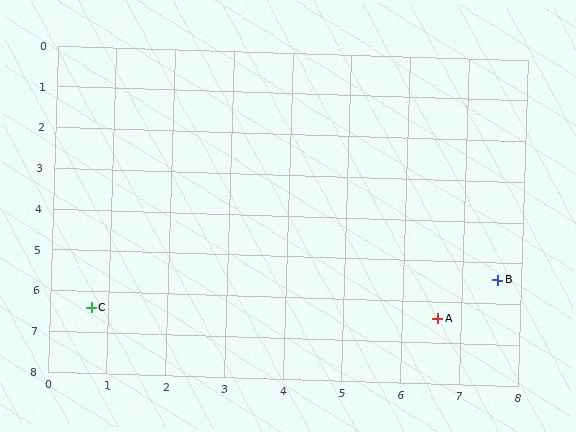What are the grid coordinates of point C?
Point C is at approximately (0.7, 6.4).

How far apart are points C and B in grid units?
Points C and B are about 7.0 grid units apart.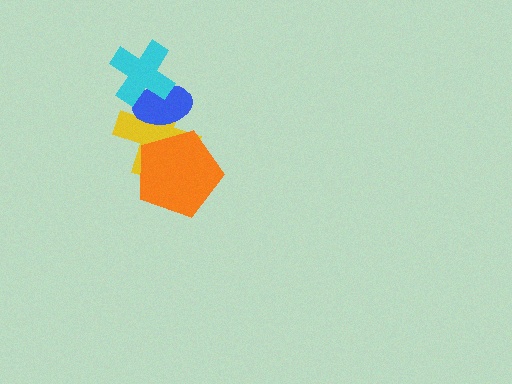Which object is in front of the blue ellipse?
The cyan cross is in front of the blue ellipse.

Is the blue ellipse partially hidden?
Yes, it is partially covered by another shape.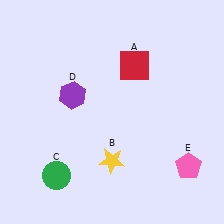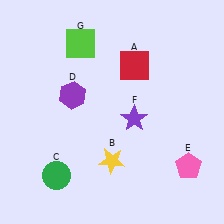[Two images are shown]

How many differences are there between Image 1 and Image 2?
There are 2 differences between the two images.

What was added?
A purple star (F), a lime square (G) were added in Image 2.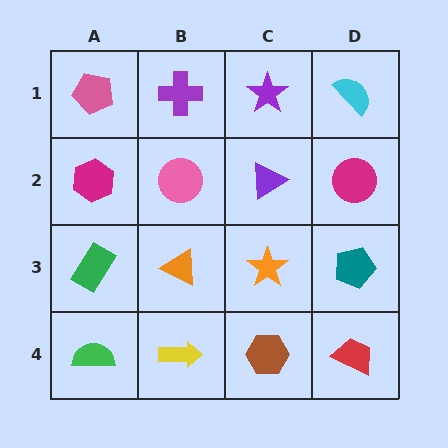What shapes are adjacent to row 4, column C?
An orange star (row 3, column C), a yellow arrow (row 4, column B), a red trapezoid (row 4, column D).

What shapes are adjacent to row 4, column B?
An orange triangle (row 3, column B), a green semicircle (row 4, column A), a brown hexagon (row 4, column C).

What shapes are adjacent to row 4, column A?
A green rectangle (row 3, column A), a yellow arrow (row 4, column B).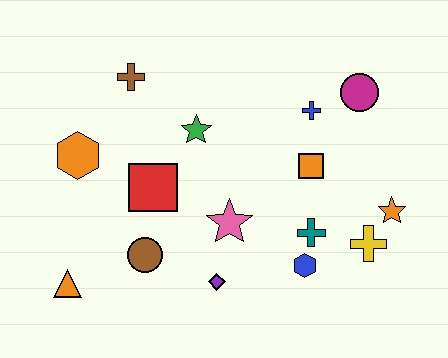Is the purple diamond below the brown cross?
Yes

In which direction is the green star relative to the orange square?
The green star is to the left of the orange square.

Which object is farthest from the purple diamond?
The magenta circle is farthest from the purple diamond.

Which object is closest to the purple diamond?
The pink star is closest to the purple diamond.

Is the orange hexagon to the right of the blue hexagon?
No